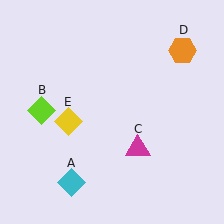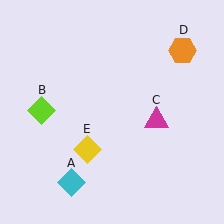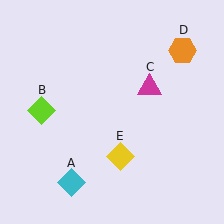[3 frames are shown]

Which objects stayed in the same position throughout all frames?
Cyan diamond (object A) and lime diamond (object B) and orange hexagon (object D) remained stationary.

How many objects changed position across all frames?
2 objects changed position: magenta triangle (object C), yellow diamond (object E).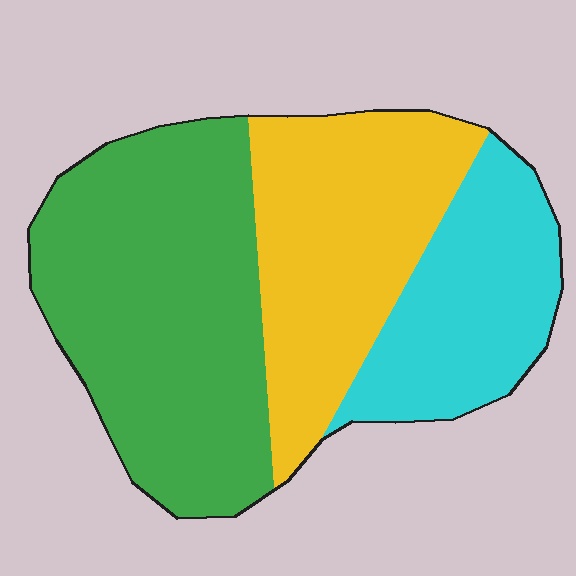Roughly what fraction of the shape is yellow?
Yellow covers 31% of the shape.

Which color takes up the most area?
Green, at roughly 45%.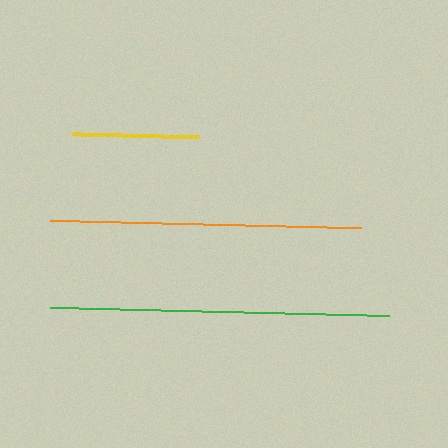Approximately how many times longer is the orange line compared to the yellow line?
The orange line is approximately 2.5 times the length of the yellow line.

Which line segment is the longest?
The green line is the longest at approximately 339 pixels.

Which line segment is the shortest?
The yellow line is the shortest at approximately 126 pixels.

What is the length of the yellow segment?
The yellow segment is approximately 126 pixels long.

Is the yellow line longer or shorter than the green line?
The green line is longer than the yellow line.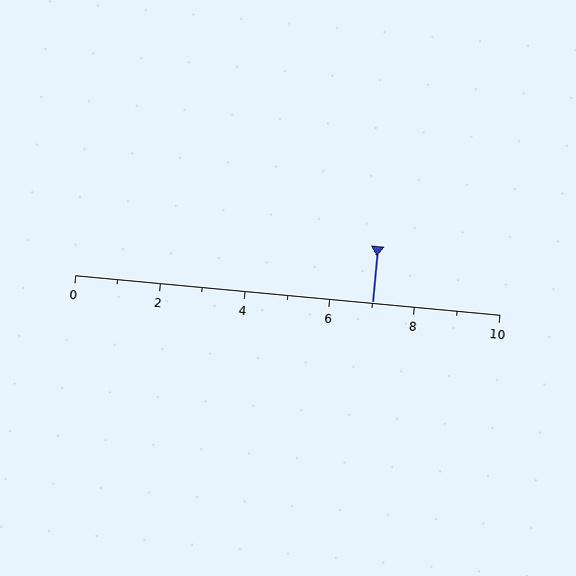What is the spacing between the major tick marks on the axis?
The major ticks are spaced 2 apart.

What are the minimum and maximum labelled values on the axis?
The axis runs from 0 to 10.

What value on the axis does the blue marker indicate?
The marker indicates approximately 7.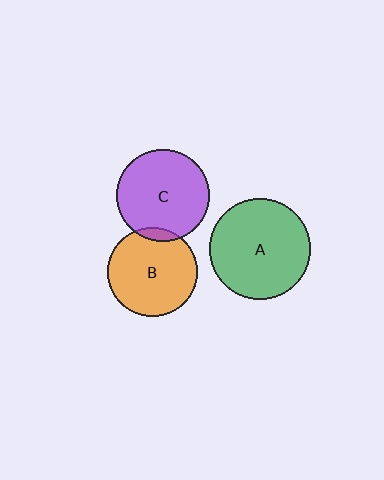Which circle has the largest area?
Circle A (green).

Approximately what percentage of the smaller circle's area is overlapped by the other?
Approximately 5%.